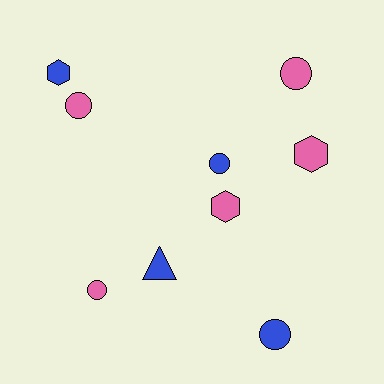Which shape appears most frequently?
Circle, with 5 objects.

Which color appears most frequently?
Pink, with 5 objects.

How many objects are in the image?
There are 9 objects.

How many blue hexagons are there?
There is 1 blue hexagon.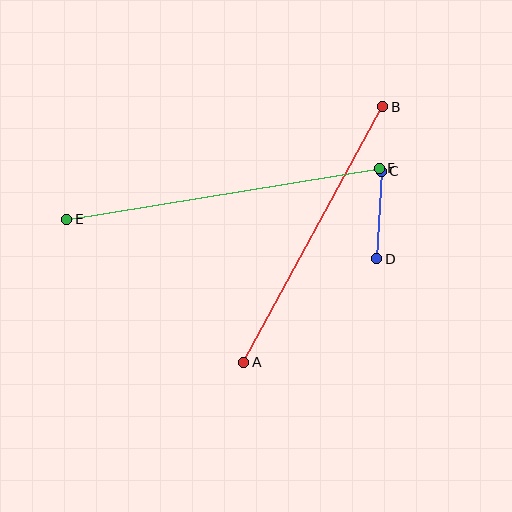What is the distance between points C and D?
The distance is approximately 87 pixels.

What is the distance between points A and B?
The distance is approximately 291 pixels.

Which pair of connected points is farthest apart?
Points E and F are farthest apart.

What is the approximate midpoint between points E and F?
The midpoint is at approximately (223, 194) pixels.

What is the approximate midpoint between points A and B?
The midpoint is at approximately (313, 234) pixels.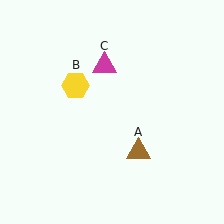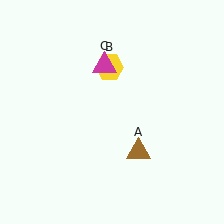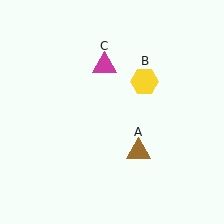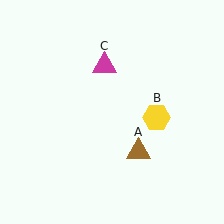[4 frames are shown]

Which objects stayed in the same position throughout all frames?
Brown triangle (object A) and magenta triangle (object C) remained stationary.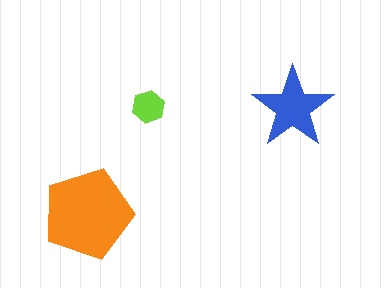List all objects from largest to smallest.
The orange pentagon, the blue star, the lime hexagon.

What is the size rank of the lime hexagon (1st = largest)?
3rd.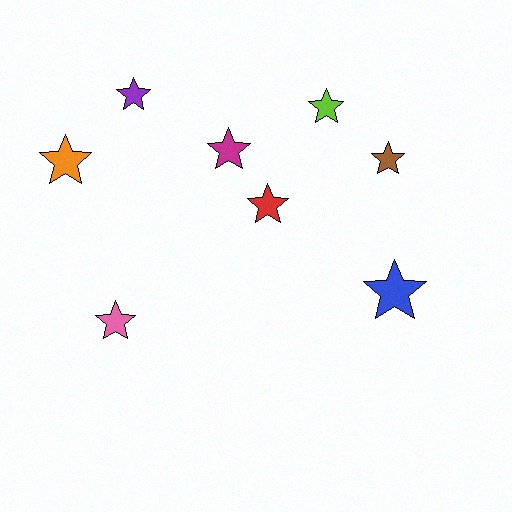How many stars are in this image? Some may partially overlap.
There are 8 stars.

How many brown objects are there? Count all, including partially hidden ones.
There is 1 brown object.